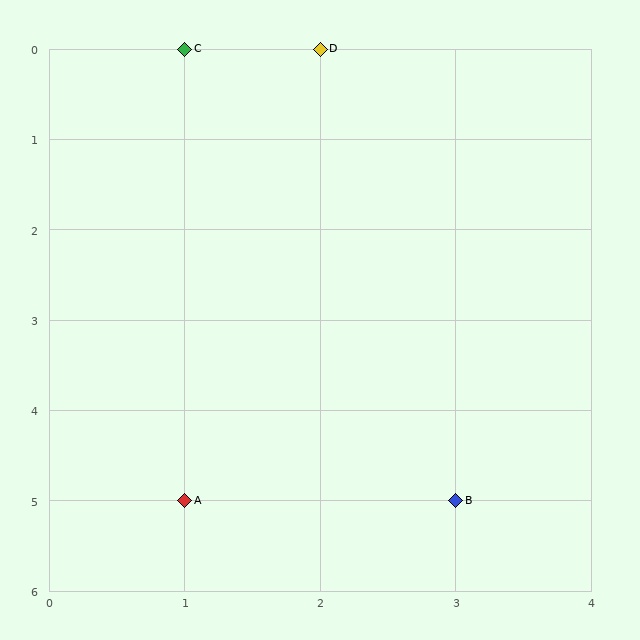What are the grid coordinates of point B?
Point B is at grid coordinates (3, 5).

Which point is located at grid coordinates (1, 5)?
Point A is at (1, 5).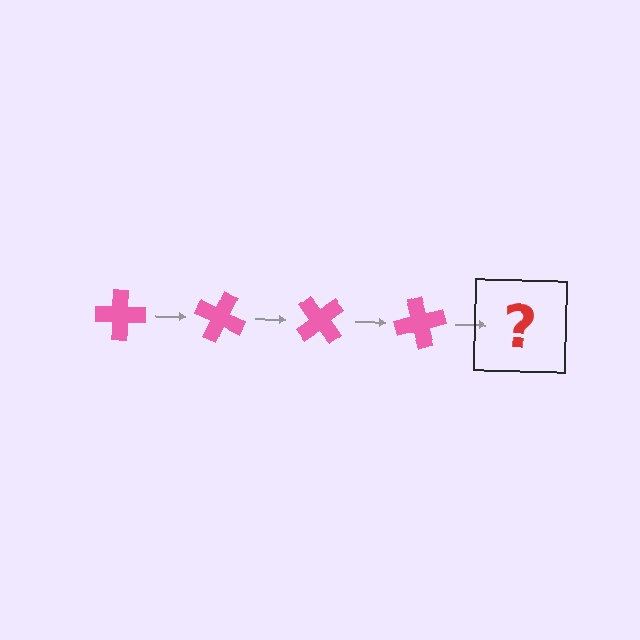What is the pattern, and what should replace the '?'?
The pattern is that the cross rotates 25 degrees each step. The '?' should be a pink cross rotated 100 degrees.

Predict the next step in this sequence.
The next step is a pink cross rotated 100 degrees.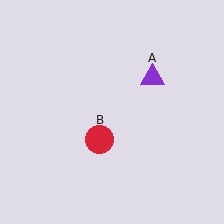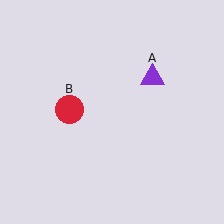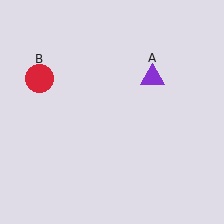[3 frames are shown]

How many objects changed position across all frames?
1 object changed position: red circle (object B).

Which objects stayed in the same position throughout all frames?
Purple triangle (object A) remained stationary.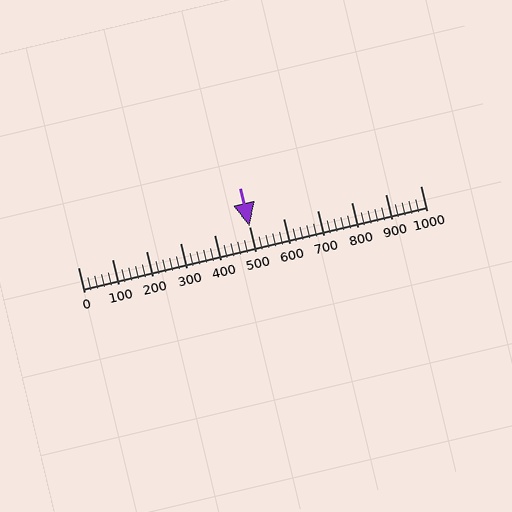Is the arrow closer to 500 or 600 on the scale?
The arrow is closer to 500.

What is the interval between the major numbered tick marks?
The major tick marks are spaced 100 units apart.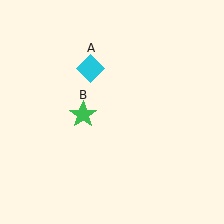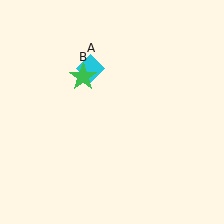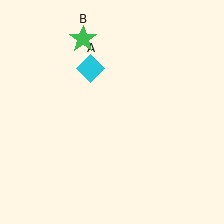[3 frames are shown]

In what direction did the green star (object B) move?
The green star (object B) moved up.